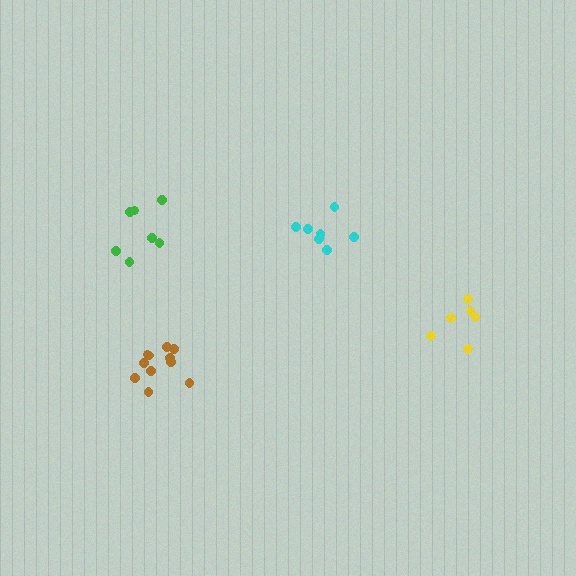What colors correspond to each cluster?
The clusters are colored: yellow, green, brown, cyan.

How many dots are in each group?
Group 1: 6 dots, Group 2: 7 dots, Group 3: 11 dots, Group 4: 7 dots (31 total).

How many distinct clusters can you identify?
There are 4 distinct clusters.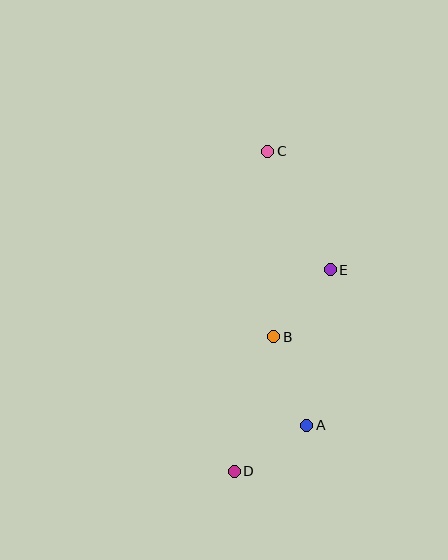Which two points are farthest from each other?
Points C and D are farthest from each other.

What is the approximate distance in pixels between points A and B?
The distance between A and B is approximately 95 pixels.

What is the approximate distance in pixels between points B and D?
The distance between B and D is approximately 140 pixels.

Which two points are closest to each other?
Points A and D are closest to each other.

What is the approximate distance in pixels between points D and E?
The distance between D and E is approximately 223 pixels.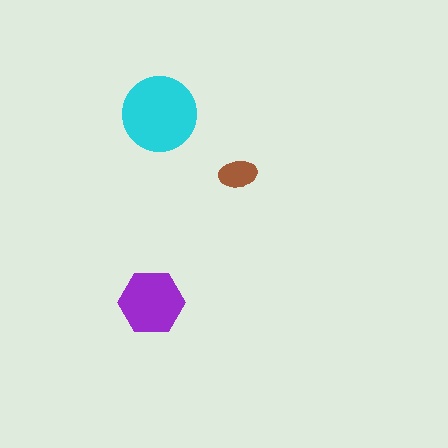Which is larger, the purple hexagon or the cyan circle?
The cyan circle.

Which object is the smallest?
The brown ellipse.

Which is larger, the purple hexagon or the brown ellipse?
The purple hexagon.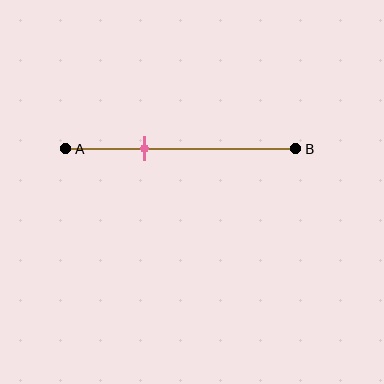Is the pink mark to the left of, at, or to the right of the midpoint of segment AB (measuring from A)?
The pink mark is to the left of the midpoint of segment AB.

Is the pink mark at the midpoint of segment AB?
No, the mark is at about 35% from A, not at the 50% midpoint.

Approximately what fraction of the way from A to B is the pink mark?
The pink mark is approximately 35% of the way from A to B.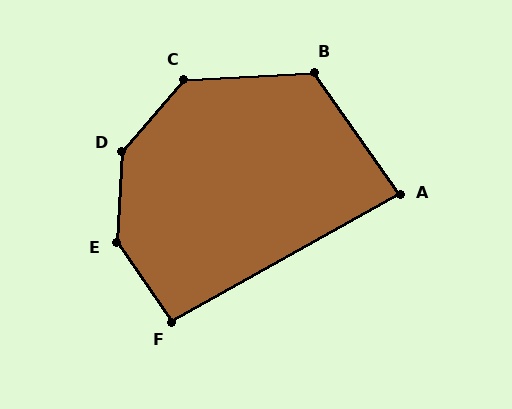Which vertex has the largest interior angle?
D, at approximately 142 degrees.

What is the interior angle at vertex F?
Approximately 96 degrees (obtuse).